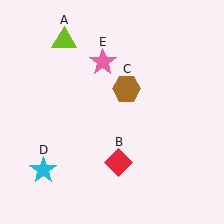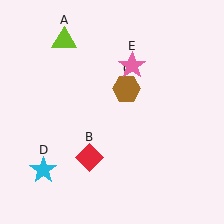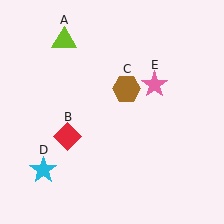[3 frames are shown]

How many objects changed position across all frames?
2 objects changed position: red diamond (object B), pink star (object E).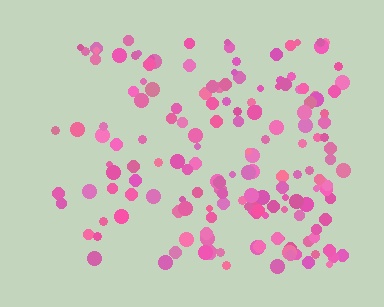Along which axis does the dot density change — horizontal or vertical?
Horizontal.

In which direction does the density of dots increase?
From left to right, with the right side densest.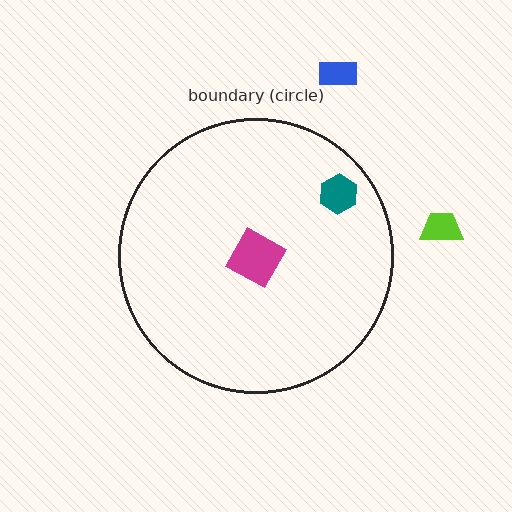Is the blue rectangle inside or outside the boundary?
Outside.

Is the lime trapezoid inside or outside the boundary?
Outside.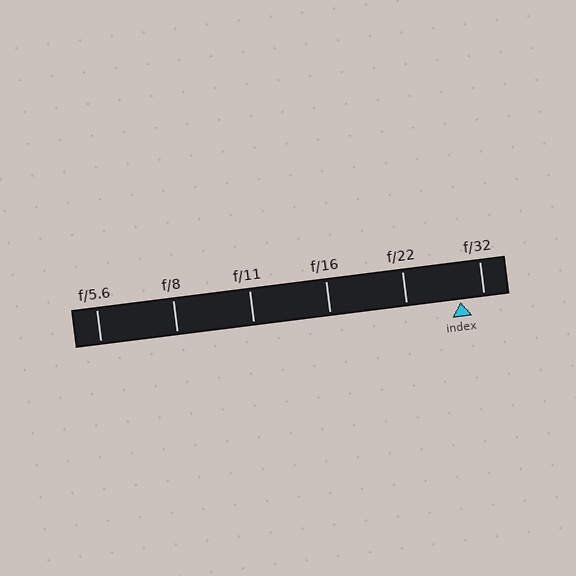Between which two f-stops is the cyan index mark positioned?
The index mark is between f/22 and f/32.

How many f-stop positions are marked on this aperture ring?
There are 6 f-stop positions marked.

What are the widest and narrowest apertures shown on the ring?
The widest aperture shown is f/5.6 and the narrowest is f/32.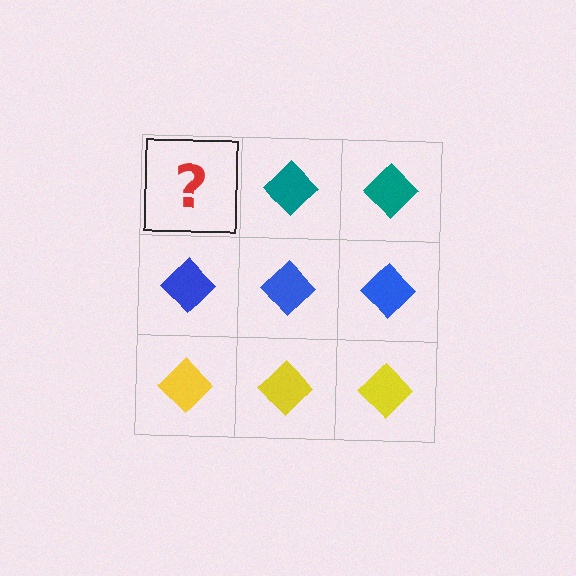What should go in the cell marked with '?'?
The missing cell should contain a teal diamond.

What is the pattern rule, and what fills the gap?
The rule is that each row has a consistent color. The gap should be filled with a teal diamond.